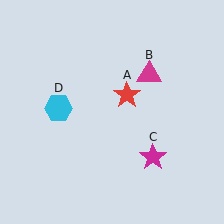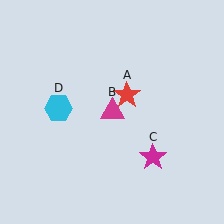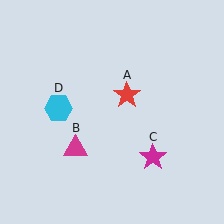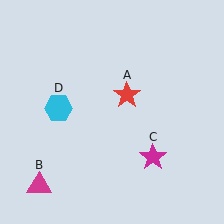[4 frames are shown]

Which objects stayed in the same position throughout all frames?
Red star (object A) and magenta star (object C) and cyan hexagon (object D) remained stationary.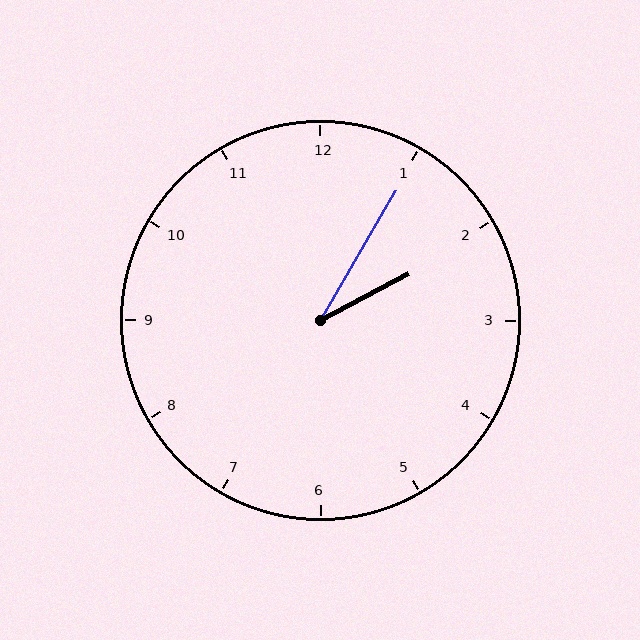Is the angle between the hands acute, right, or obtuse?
It is acute.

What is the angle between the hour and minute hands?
Approximately 32 degrees.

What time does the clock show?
2:05.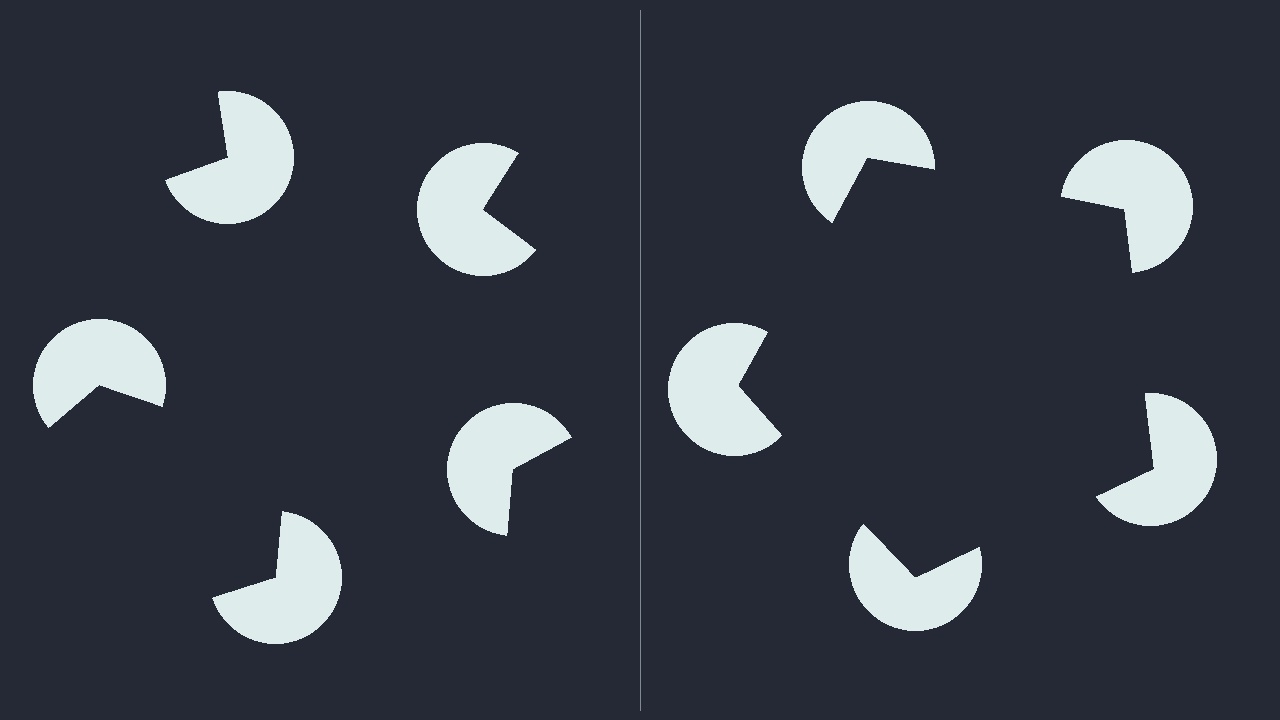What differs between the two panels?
The pac-man discs are positioned identically on both sides; only the wedge orientations differ. On the right they align to a pentagon; on the left they are misaligned.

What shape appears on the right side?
An illusory pentagon.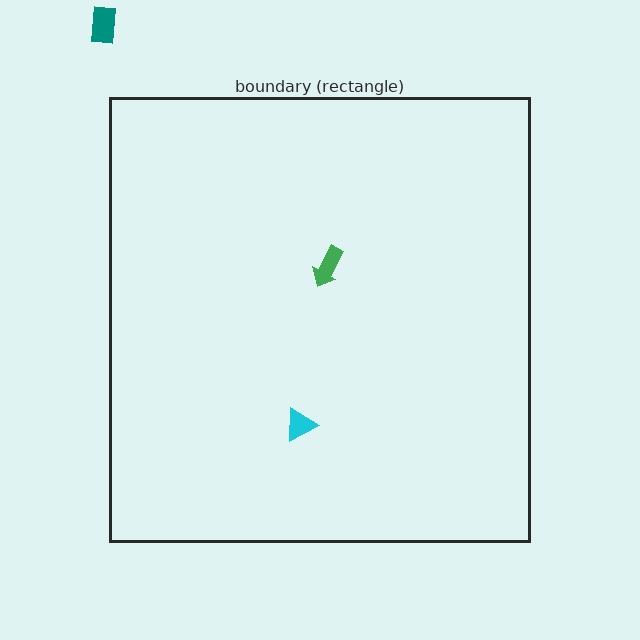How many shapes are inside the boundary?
2 inside, 1 outside.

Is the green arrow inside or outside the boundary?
Inside.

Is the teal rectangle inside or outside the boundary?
Outside.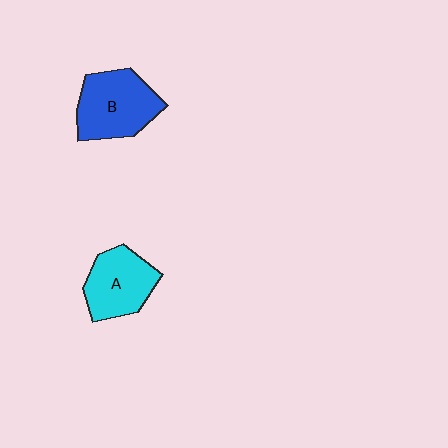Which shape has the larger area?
Shape B (blue).